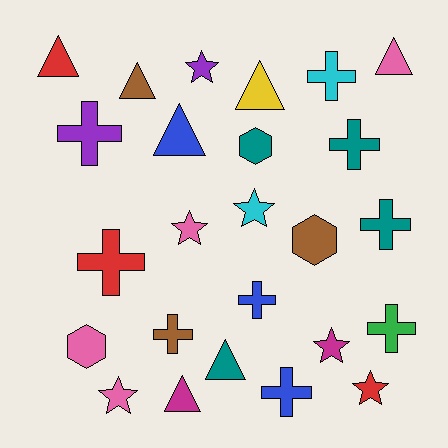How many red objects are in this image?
There are 3 red objects.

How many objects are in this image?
There are 25 objects.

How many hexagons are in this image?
There are 3 hexagons.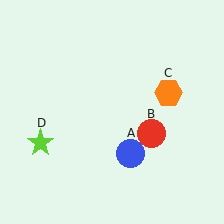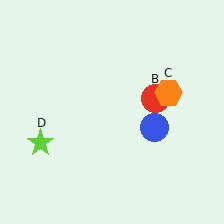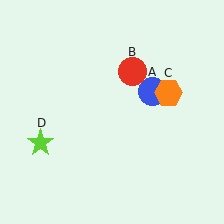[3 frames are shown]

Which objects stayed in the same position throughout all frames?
Orange hexagon (object C) and lime star (object D) remained stationary.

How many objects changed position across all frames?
2 objects changed position: blue circle (object A), red circle (object B).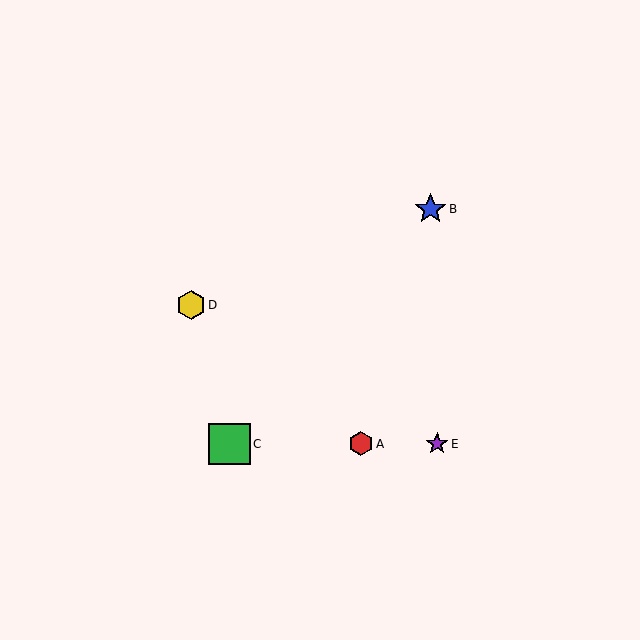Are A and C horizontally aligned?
Yes, both are at y≈444.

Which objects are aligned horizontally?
Objects A, C, E are aligned horizontally.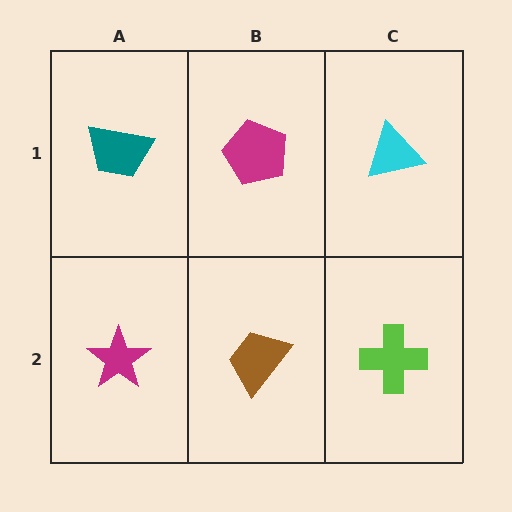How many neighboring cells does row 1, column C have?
2.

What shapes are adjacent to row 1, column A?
A magenta star (row 2, column A), a magenta pentagon (row 1, column B).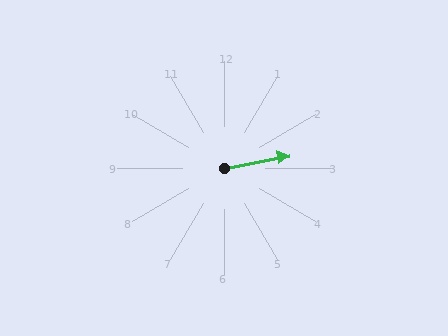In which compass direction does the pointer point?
East.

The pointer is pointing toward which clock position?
Roughly 3 o'clock.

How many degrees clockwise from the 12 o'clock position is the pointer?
Approximately 79 degrees.